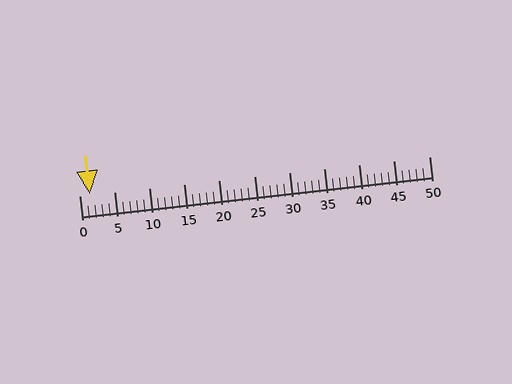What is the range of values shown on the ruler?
The ruler shows values from 0 to 50.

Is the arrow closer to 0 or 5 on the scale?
The arrow is closer to 0.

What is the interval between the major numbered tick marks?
The major tick marks are spaced 5 units apart.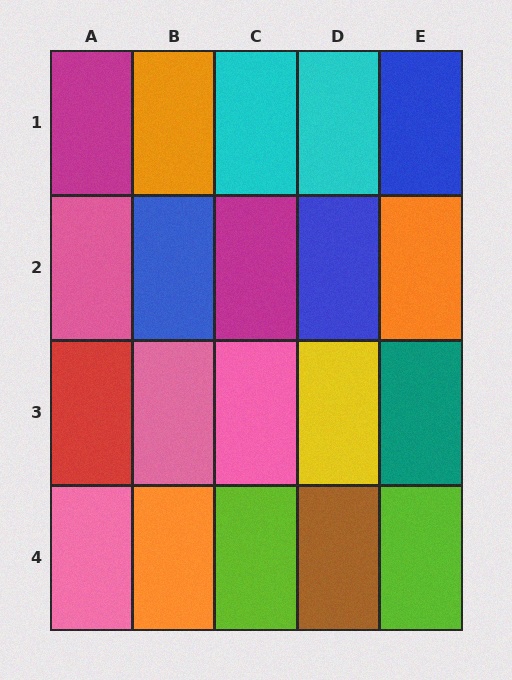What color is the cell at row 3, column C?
Pink.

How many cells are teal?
1 cell is teal.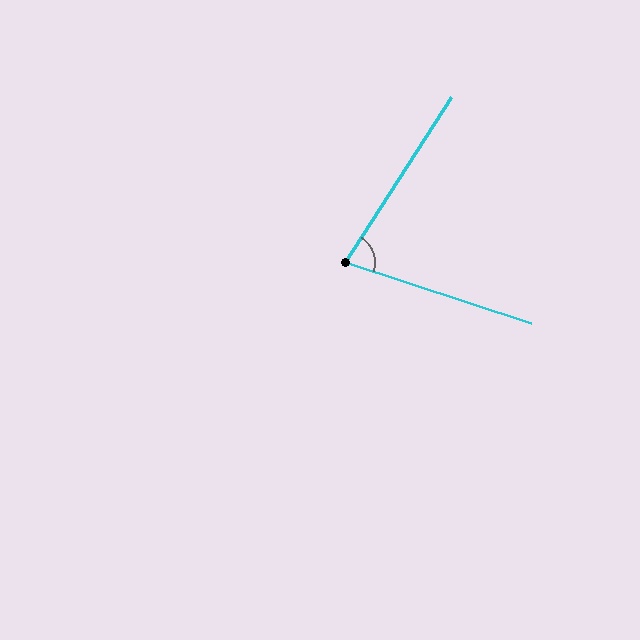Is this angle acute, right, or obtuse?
It is acute.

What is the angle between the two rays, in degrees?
Approximately 76 degrees.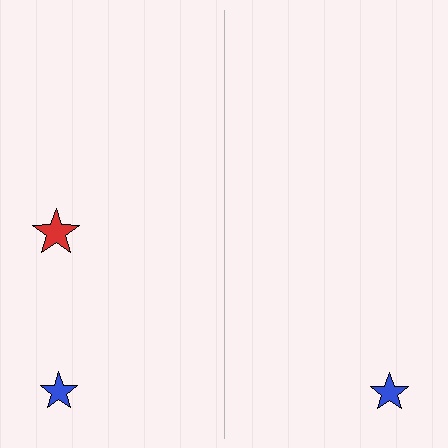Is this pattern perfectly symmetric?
No, the pattern is not perfectly symmetric. A red star is missing from the right side.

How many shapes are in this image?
There are 3 shapes in this image.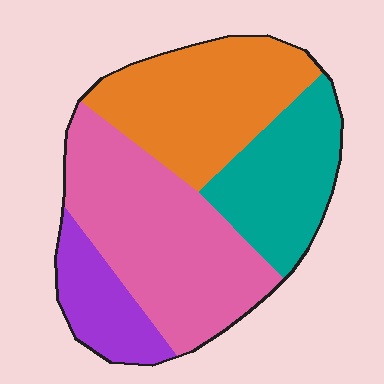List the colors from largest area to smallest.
From largest to smallest: pink, orange, teal, purple.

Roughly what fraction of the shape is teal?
Teal covers 21% of the shape.